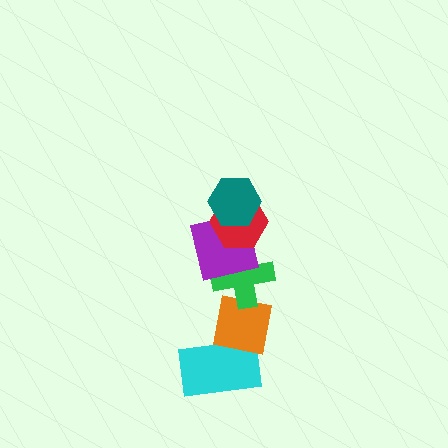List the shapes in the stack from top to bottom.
From top to bottom: the teal hexagon, the red hexagon, the purple square, the green cross, the orange square, the cyan rectangle.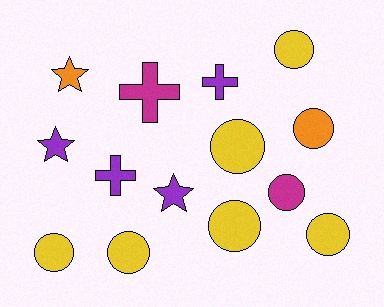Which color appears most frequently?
Yellow, with 6 objects.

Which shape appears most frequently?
Circle, with 8 objects.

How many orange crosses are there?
There are no orange crosses.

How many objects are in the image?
There are 14 objects.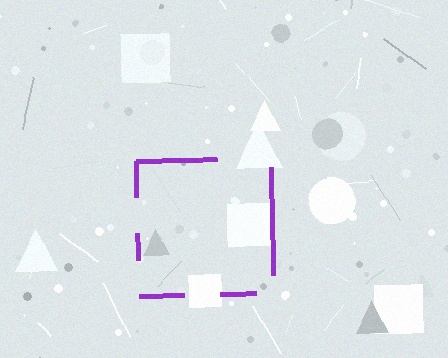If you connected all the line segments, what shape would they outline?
They would outline a square.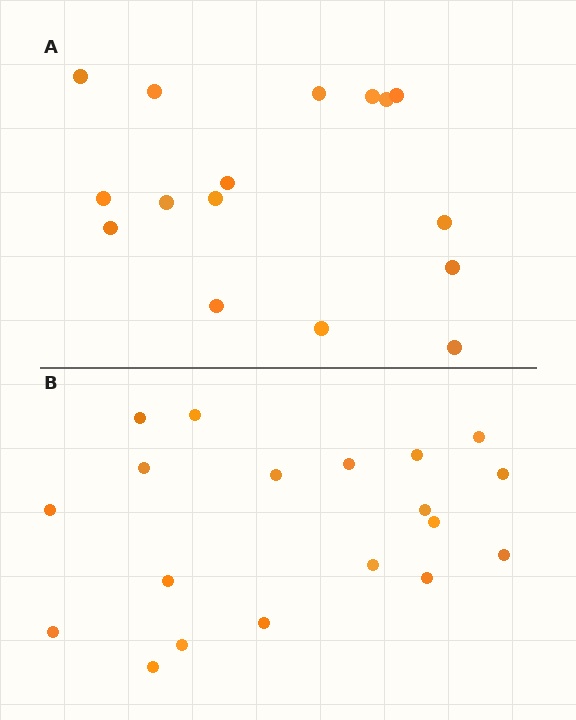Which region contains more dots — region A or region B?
Region B (the bottom region) has more dots.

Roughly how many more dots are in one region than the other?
Region B has just a few more — roughly 2 or 3 more dots than region A.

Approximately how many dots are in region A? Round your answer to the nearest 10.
About 20 dots. (The exact count is 16, which rounds to 20.)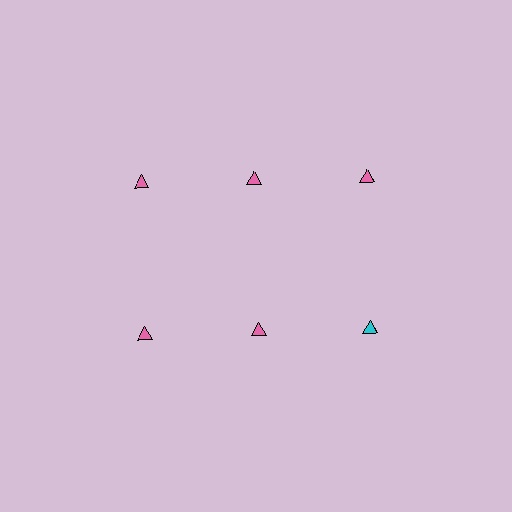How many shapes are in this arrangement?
There are 6 shapes arranged in a grid pattern.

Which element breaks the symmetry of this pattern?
The cyan triangle in the second row, center column breaks the symmetry. All other shapes are pink triangles.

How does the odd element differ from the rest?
It has a different color: cyan instead of pink.